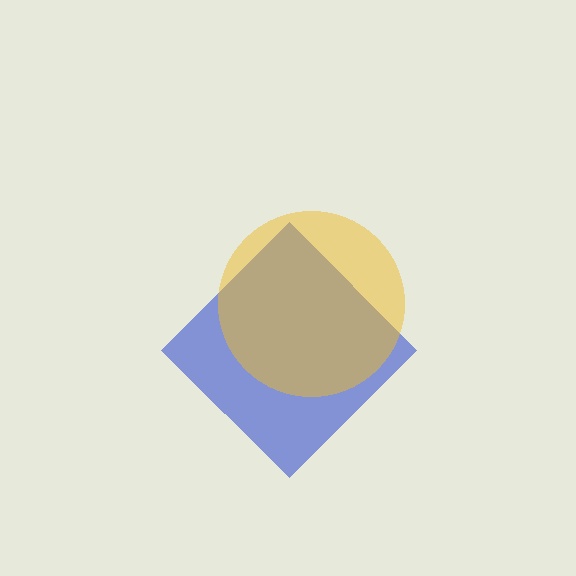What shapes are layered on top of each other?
The layered shapes are: a blue diamond, a yellow circle.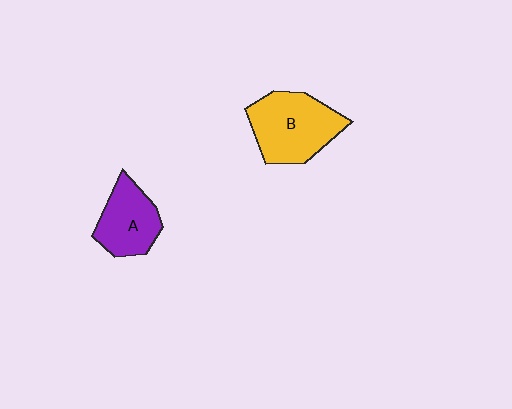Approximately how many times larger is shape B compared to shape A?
Approximately 1.4 times.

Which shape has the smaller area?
Shape A (purple).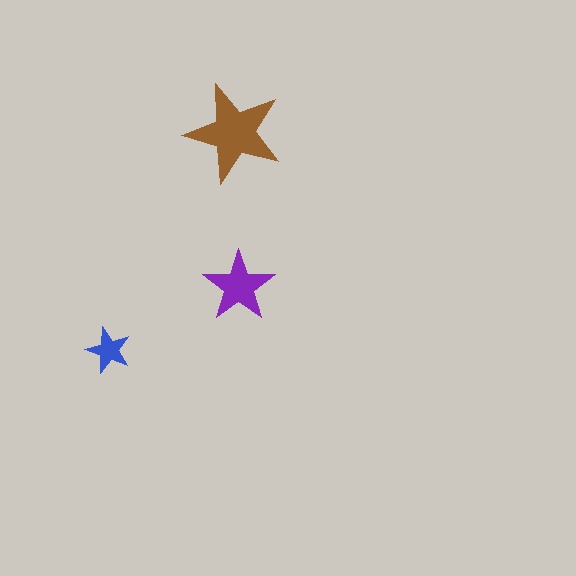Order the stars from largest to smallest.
the brown one, the purple one, the blue one.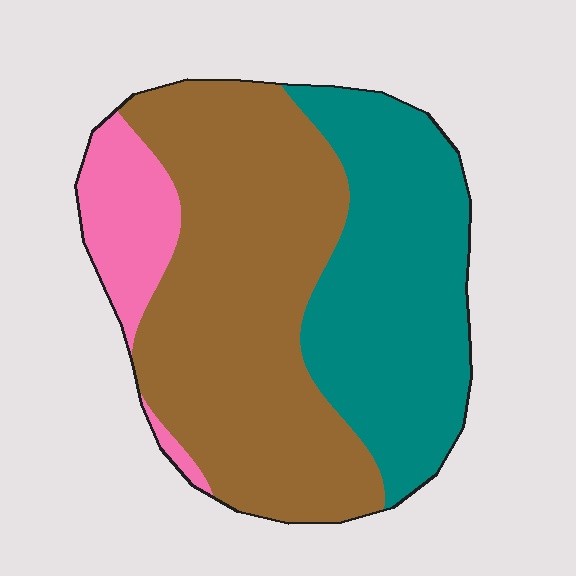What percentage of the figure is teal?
Teal takes up between a third and a half of the figure.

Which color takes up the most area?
Brown, at roughly 50%.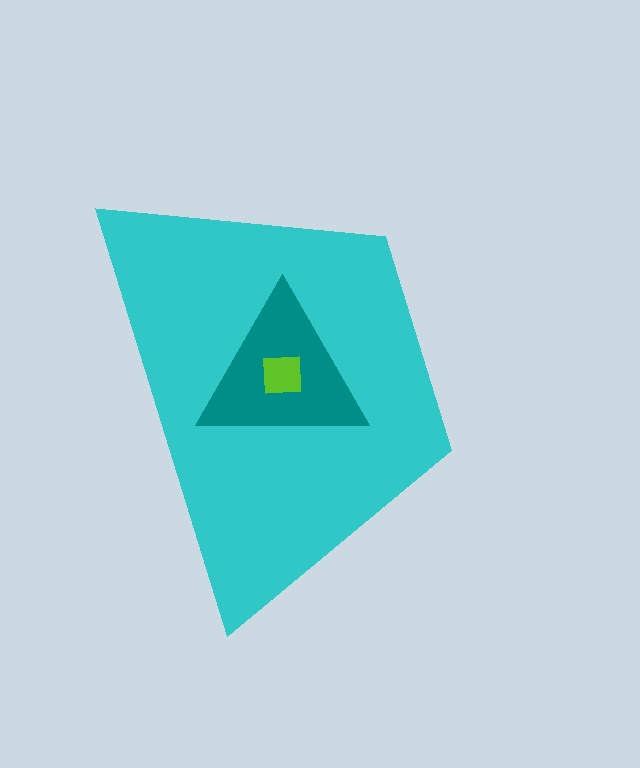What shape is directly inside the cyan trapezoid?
The teal triangle.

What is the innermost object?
The lime square.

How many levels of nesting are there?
3.